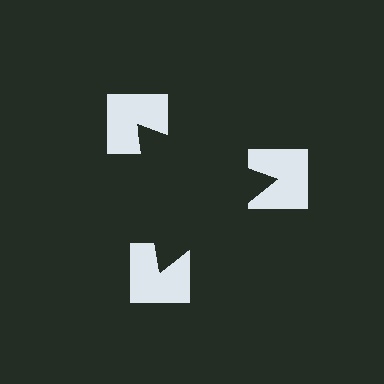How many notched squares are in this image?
There are 3 — one at each vertex of the illusory triangle.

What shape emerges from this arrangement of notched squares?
An illusory triangle — its edges are inferred from the aligned wedge cuts in the notched squares, not physically drawn.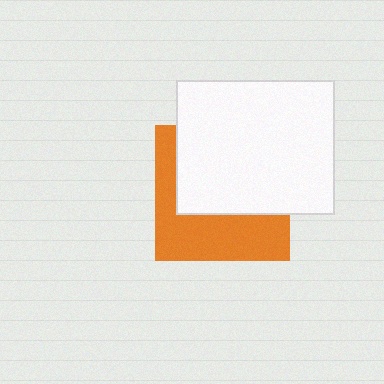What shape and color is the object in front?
The object in front is a white rectangle.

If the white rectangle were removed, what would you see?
You would see the complete orange square.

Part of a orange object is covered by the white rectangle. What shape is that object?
It is a square.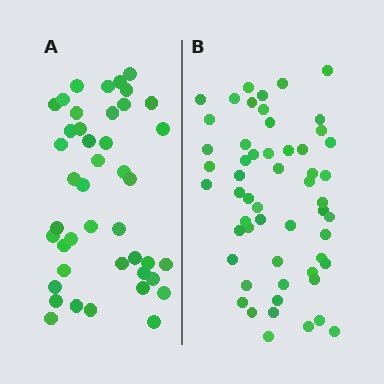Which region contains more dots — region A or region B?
Region B (the right region) has more dots.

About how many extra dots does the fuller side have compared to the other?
Region B has roughly 12 or so more dots than region A.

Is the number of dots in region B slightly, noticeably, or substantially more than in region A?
Region B has noticeably more, but not dramatically so. The ratio is roughly 1.3 to 1.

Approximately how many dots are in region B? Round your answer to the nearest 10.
About 60 dots. (The exact count is 55, which rounds to 60.)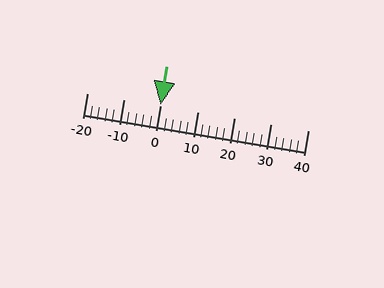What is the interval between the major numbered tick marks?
The major tick marks are spaced 10 units apart.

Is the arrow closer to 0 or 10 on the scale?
The arrow is closer to 0.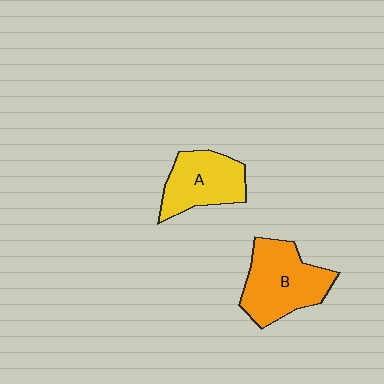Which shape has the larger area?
Shape B (orange).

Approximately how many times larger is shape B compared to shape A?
Approximately 1.2 times.